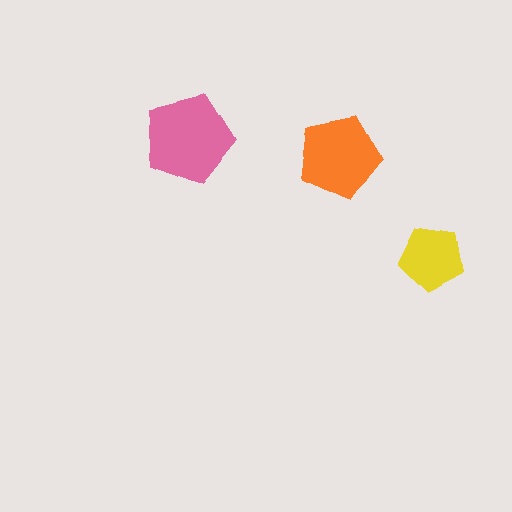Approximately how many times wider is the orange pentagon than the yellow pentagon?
About 1.5 times wider.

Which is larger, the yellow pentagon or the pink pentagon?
The pink one.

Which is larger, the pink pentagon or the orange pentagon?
The pink one.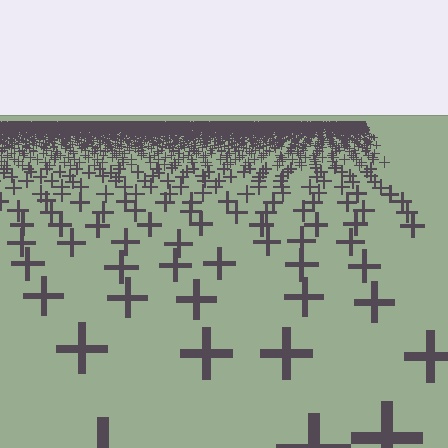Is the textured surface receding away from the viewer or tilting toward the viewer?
The surface is receding away from the viewer. Texture elements get smaller and denser toward the top.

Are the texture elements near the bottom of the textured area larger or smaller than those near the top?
Larger. Near the bottom, elements are closer to the viewer and appear at a bigger on-screen size.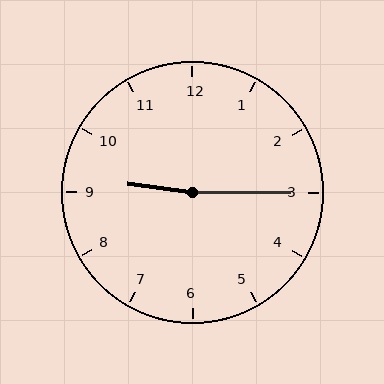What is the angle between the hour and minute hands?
Approximately 172 degrees.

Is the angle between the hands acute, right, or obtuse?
It is obtuse.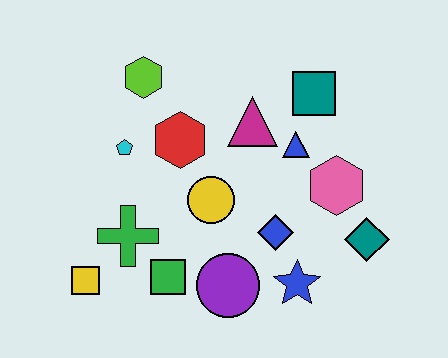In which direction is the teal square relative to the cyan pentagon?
The teal square is to the right of the cyan pentagon.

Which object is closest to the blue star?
The blue diamond is closest to the blue star.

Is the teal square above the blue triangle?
Yes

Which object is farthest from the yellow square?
The teal square is farthest from the yellow square.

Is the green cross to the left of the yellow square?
No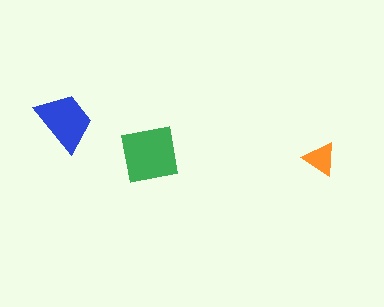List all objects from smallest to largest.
The orange triangle, the blue trapezoid, the green square.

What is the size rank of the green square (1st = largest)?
1st.